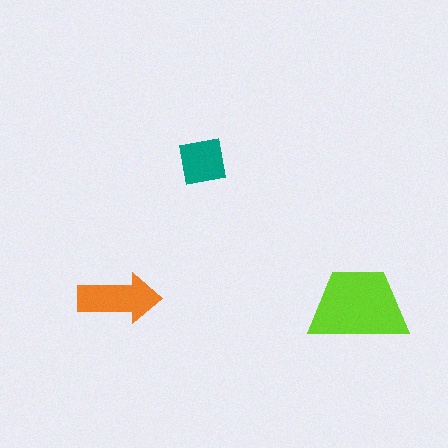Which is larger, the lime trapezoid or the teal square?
The lime trapezoid.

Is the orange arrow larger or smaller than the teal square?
Larger.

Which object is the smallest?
The teal square.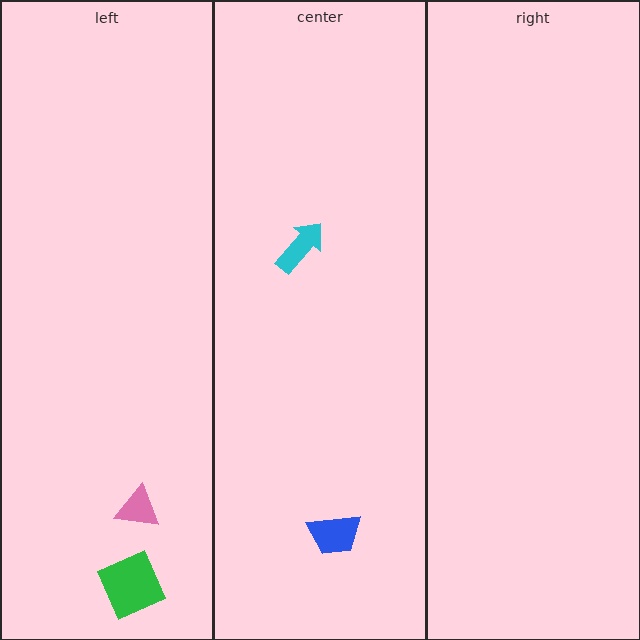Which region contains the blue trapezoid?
The center region.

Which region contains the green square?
The left region.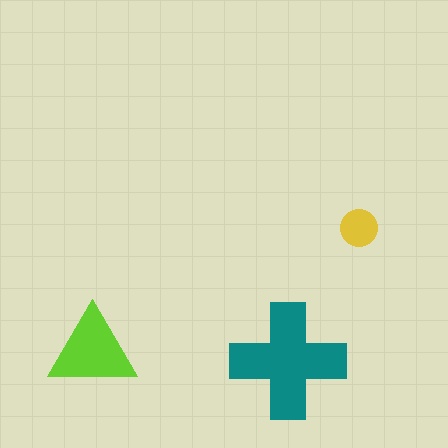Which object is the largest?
The teal cross.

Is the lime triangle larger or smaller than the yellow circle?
Larger.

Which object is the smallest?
The yellow circle.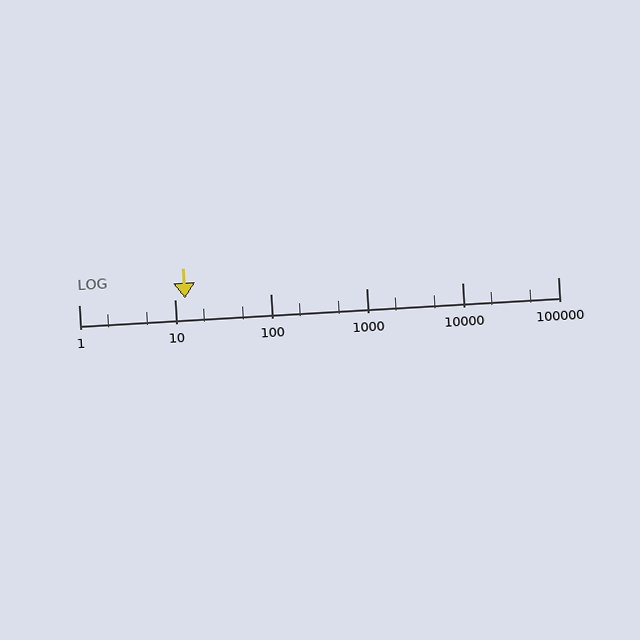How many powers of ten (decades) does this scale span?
The scale spans 5 decades, from 1 to 100000.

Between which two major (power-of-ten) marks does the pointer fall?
The pointer is between 10 and 100.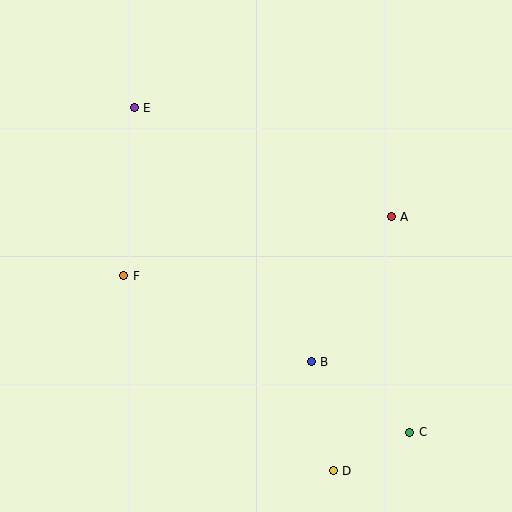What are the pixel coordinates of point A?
Point A is at (391, 217).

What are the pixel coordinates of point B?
Point B is at (311, 362).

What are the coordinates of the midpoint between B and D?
The midpoint between B and D is at (322, 416).